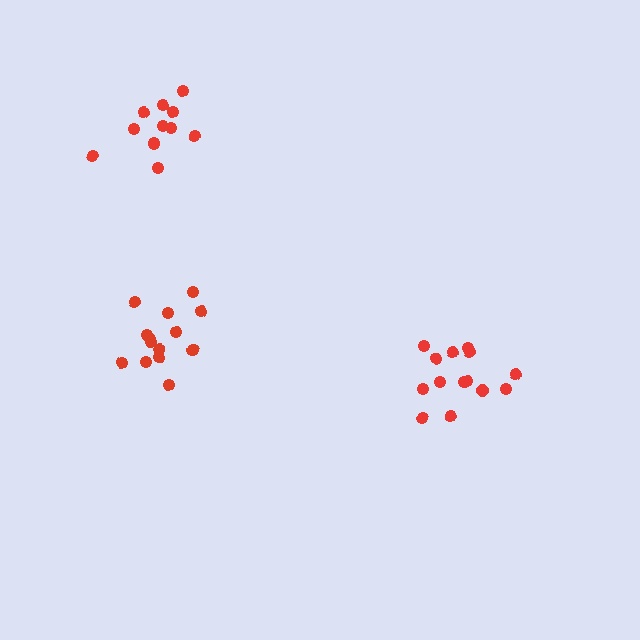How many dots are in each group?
Group 1: 11 dots, Group 2: 14 dots, Group 3: 14 dots (39 total).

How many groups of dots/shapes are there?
There are 3 groups.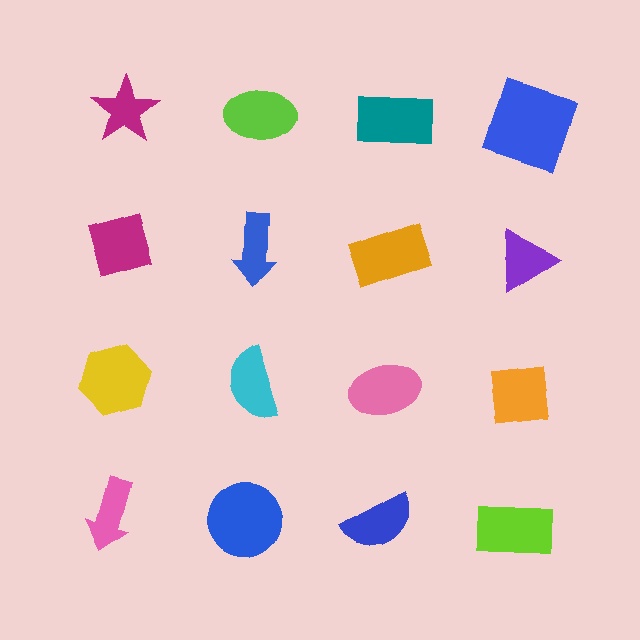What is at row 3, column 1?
A yellow hexagon.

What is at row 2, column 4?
A purple triangle.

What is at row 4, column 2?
A blue circle.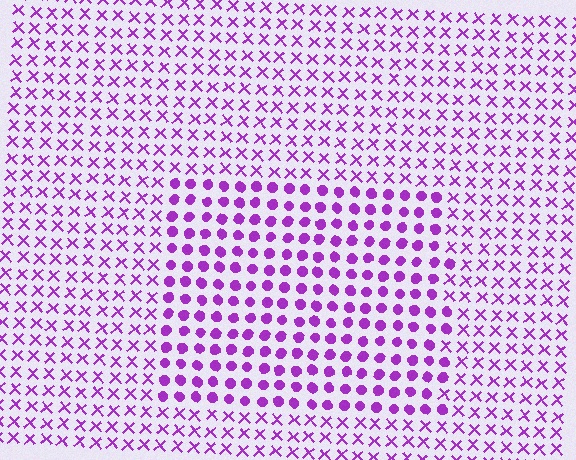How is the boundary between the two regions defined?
The boundary is defined by a change in element shape: circles inside vs. X marks outside. All elements share the same color and spacing.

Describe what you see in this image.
The image is filled with small purple elements arranged in a uniform grid. A rectangle-shaped region contains circles, while the surrounding area contains X marks. The boundary is defined purely by the change in element shape.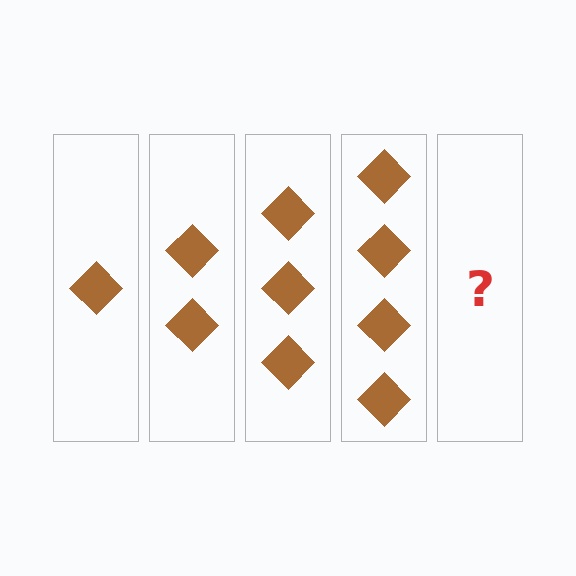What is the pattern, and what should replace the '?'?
The pattern is that each step adds one more diamond. The '?' should be 5 diamonds.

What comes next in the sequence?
The next element should be 5 diamonds.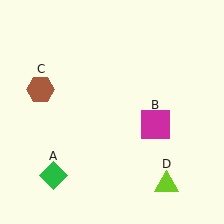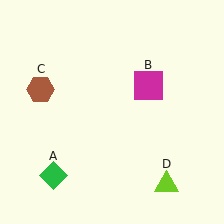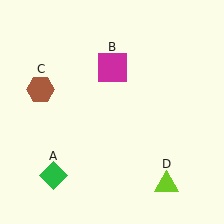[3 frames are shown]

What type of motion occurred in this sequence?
The magenta square (object B) rotated counterclockwise around the center of the scene.